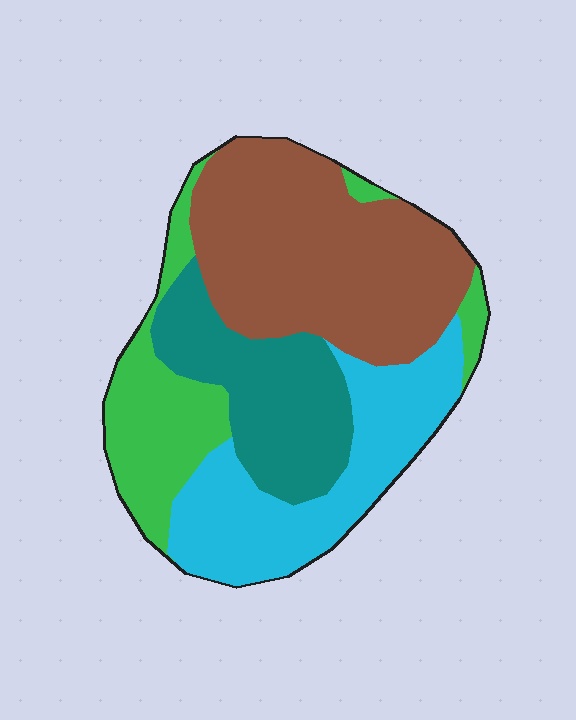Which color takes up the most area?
Brown, at roughly 35%.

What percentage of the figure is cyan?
Cyan covers roughly 25% of the figure.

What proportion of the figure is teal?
Teal covers roughly 20% of the figure.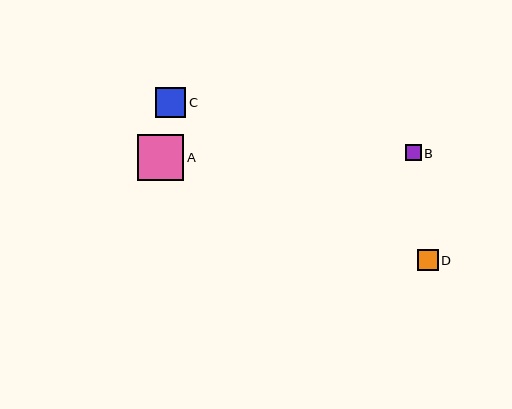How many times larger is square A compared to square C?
Square A is approximately 1.5 times the size of square C.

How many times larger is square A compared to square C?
Square A is approximately 1.5 times the size of square C.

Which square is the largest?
Square A is the largest with a size of approximately 46 pixels.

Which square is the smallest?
Square B is the smallest with a size of approximately 15 pixels.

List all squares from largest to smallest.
From largest to smallest: A, C, D, B.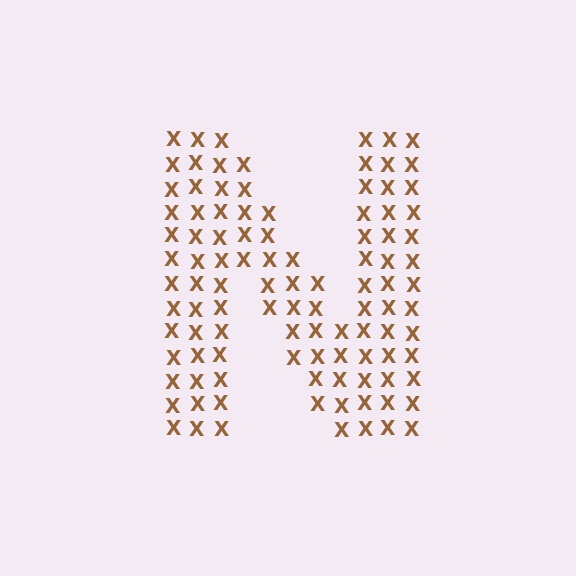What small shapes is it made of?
It is made of small letter X's.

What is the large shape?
The large shape is the letter N.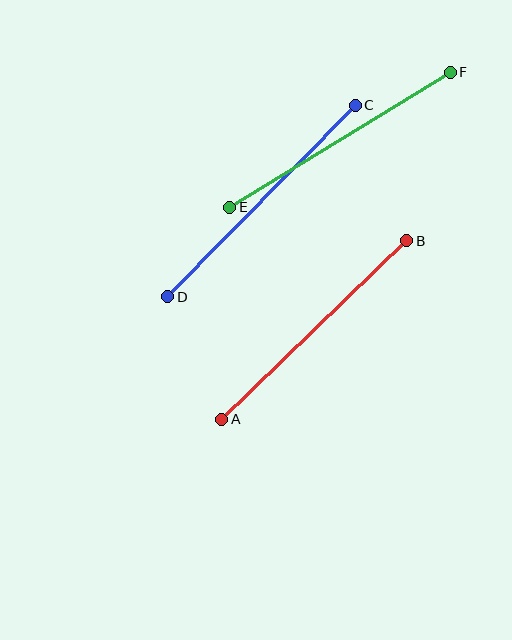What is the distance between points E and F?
The distance is approximately 258 pixels.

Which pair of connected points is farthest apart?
Points C and D are farthest apart.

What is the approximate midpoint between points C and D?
The midpoint is at approximately (262, 201) pixels.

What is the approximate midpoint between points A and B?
The midpoint is at approximately (314, 330) pixels.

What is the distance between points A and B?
The distance is approximately 257 pixels.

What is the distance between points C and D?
The distance is approximately 268 pixels.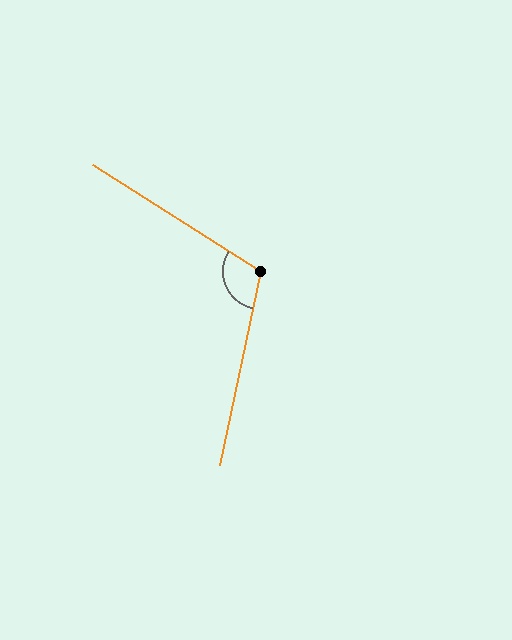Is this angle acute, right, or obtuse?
It is obtuse.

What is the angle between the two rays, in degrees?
Approximately 111 degrees.